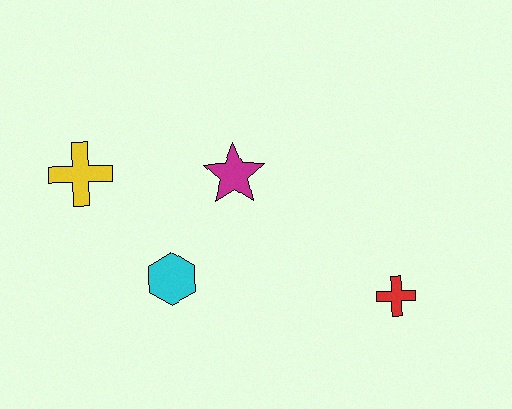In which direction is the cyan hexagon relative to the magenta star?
The cyan hexagon is below the magenta star.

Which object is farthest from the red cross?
The yellow cross is farthest from the red cross.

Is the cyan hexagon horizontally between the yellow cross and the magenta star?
Yes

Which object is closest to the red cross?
The magenta star is closest to the red cross.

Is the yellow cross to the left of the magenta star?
Yes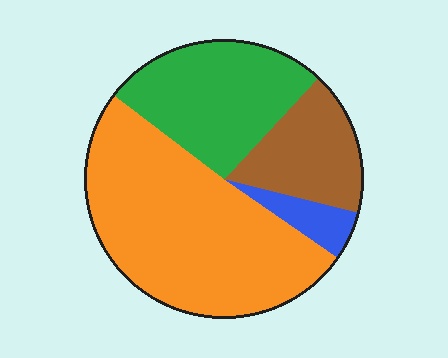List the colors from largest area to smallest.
From largest to smallest: orange, green, brown, blue.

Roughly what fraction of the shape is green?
Green takes up about one quarter (1/4) of the shape.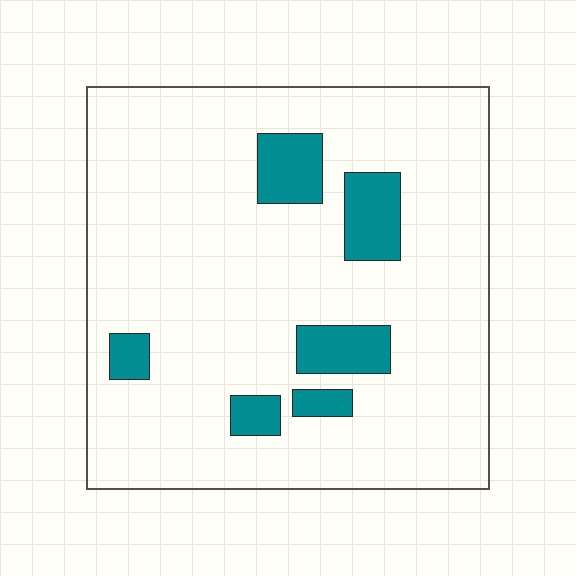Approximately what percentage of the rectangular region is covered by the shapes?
Approximately 10%.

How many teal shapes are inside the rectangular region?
6.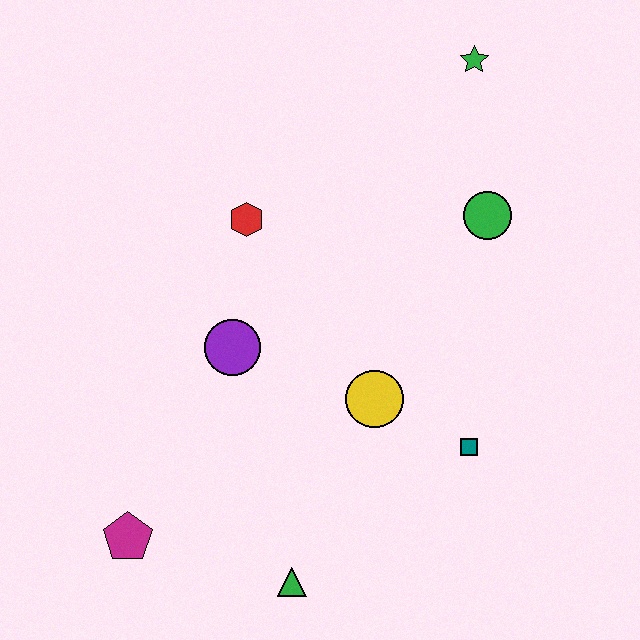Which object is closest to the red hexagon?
The purple circle is closest to the red hexagon.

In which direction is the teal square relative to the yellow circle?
The teal square is to the right of the yellow circle.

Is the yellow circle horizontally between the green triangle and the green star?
Yes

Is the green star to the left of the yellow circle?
No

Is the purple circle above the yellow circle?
Yes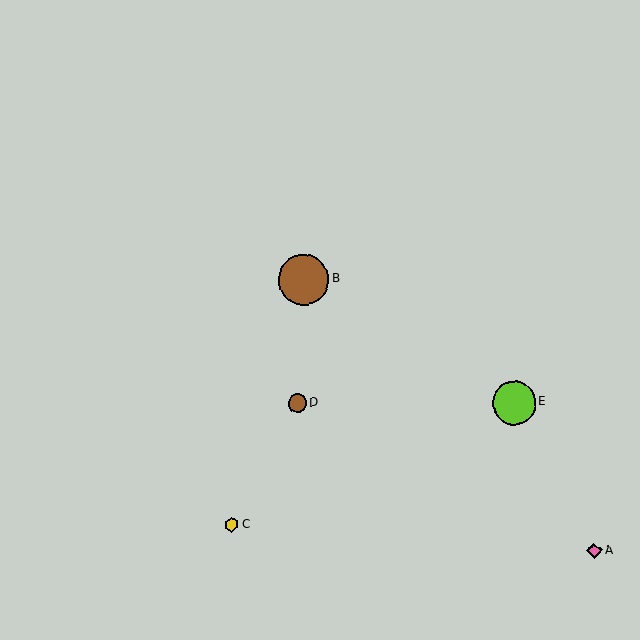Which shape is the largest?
The brown circle (labeled B) is the largest.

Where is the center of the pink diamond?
The center of the pink diamond is at (594, 551).